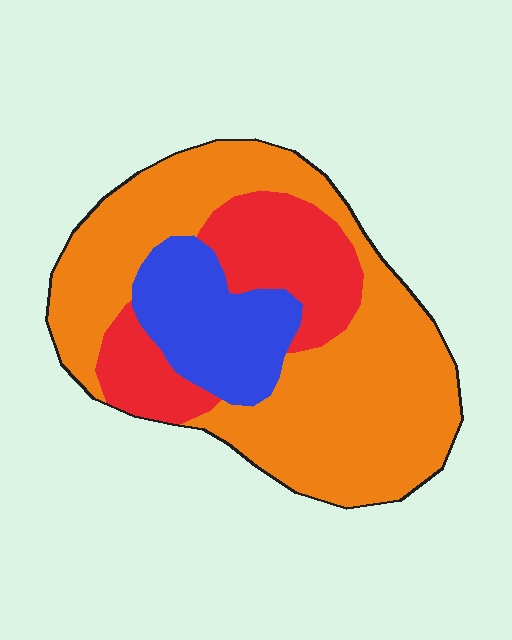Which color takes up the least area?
Blue, at roughly 20%.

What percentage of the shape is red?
Red covers around 25% of the shape.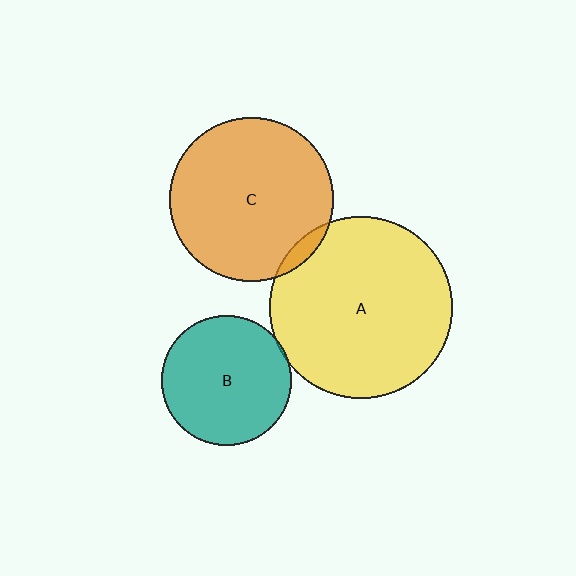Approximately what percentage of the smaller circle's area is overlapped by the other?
Approximately 5%.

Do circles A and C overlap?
Yes.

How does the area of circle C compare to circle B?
Approximately 1.6 times.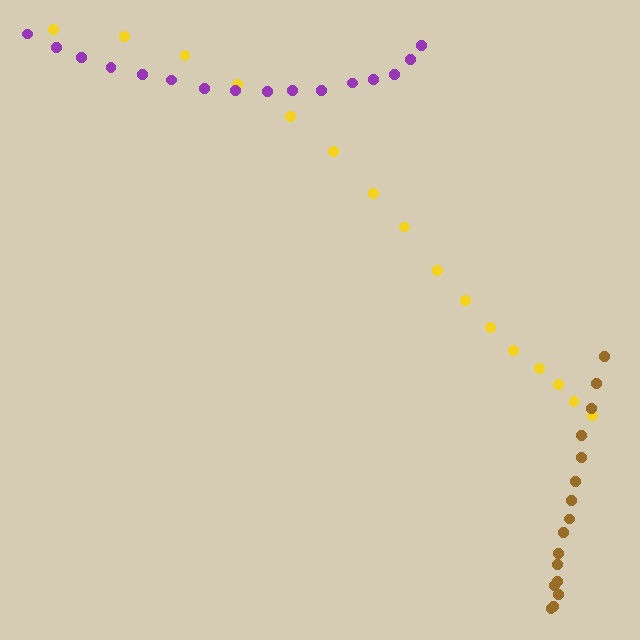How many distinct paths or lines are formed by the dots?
There are 3 distinct paths.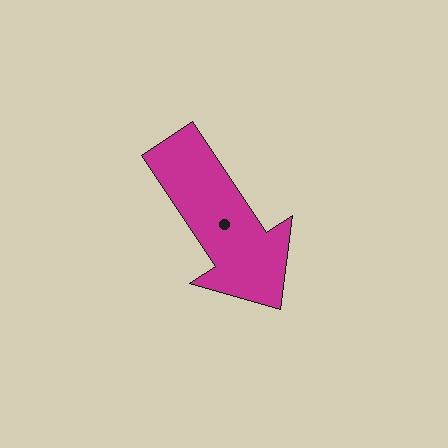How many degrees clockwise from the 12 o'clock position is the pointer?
Approximately 146 degrees.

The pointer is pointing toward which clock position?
Roughly 5 o'clock.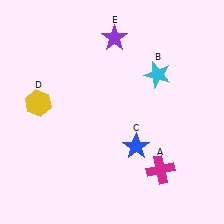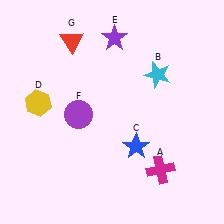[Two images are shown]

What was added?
A purple circle (F), a red triangle (G) were added in Image 2.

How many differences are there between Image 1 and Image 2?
There are 2 differences between the two images.